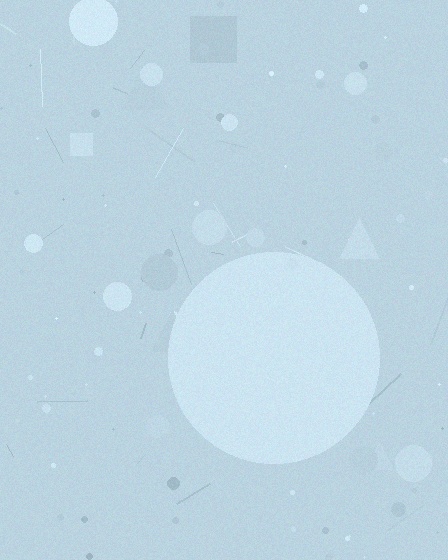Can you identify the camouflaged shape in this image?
The camouflaged shape is a circle.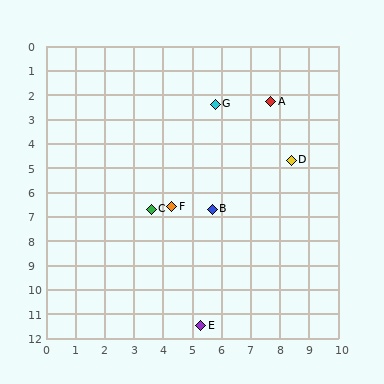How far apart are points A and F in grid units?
Points A and F are about 5.5 grid units apart.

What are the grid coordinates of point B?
Point B is at approximately (5.7, 6.7).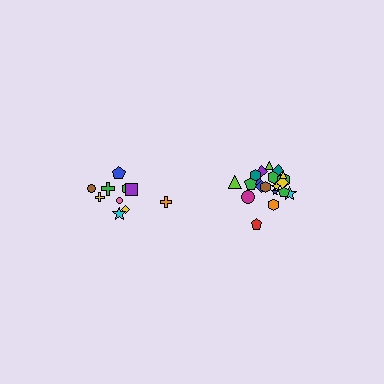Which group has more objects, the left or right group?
The right group.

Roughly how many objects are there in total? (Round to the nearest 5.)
Roughly 30 objects in total.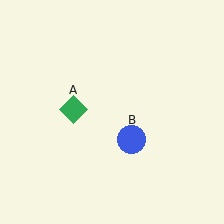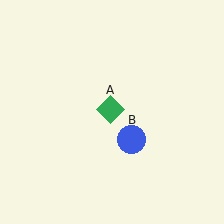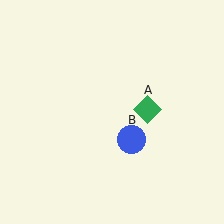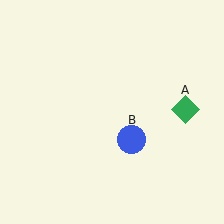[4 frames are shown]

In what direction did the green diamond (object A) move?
The green diamond (object A) moved right.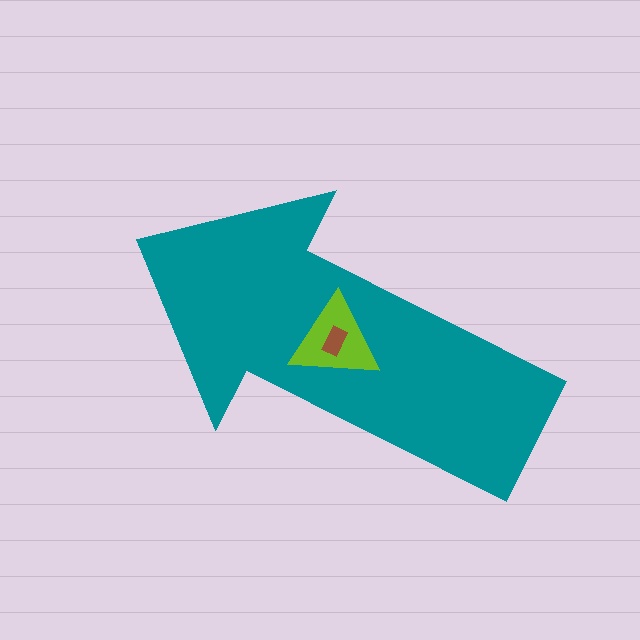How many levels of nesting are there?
3.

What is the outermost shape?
The teal arrow.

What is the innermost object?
The brown rectangle.